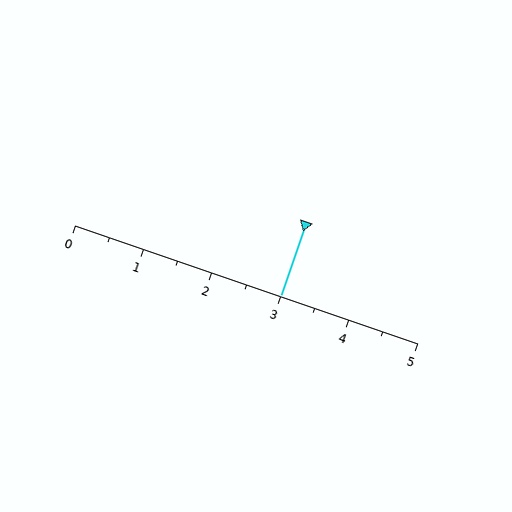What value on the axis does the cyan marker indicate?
The marker indicates approximately 3.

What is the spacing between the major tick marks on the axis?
The major ticks are spaced 1 apart.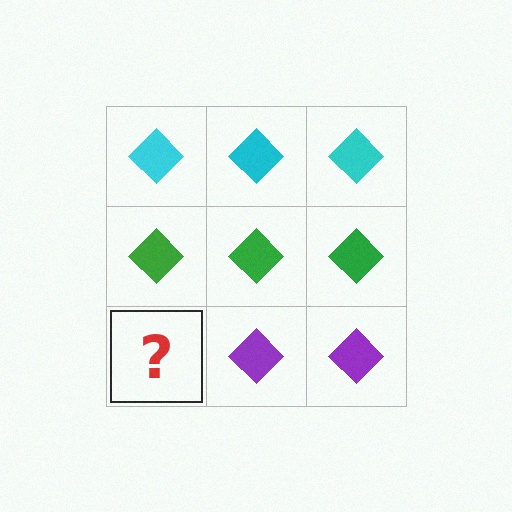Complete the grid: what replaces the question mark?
The question mark should be replaced with a purple diamond.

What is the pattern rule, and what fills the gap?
The rule is that each row has a consistent color. The gap should be filled with a purple diamond.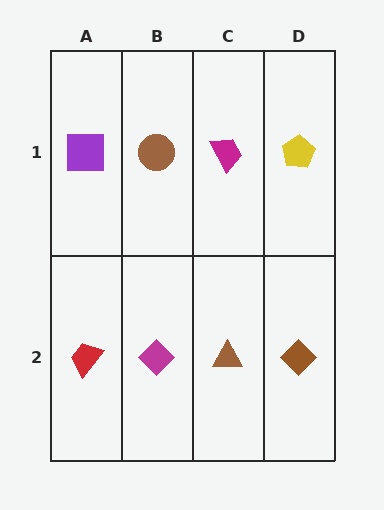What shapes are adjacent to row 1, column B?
A magenta diamond (row 2, column B), a purple square (row 1, column A), a magenta trapezoid (row 1, column C).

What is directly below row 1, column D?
A brown diamond.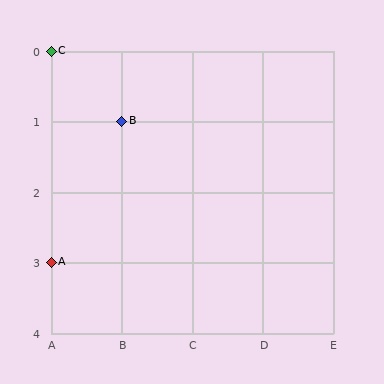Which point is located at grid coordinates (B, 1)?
Point B is at (B, 1).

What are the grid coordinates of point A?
Point A is at grid coordinates (A, 3).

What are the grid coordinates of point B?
Point B is at grid coordinates (B, 1).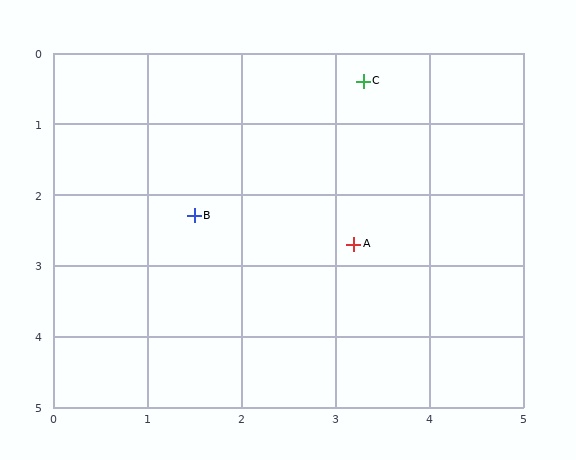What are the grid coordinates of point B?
Point B is at approximately (1.5, 2.3).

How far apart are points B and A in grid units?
Points B and A are about 1.7 grid units apart.